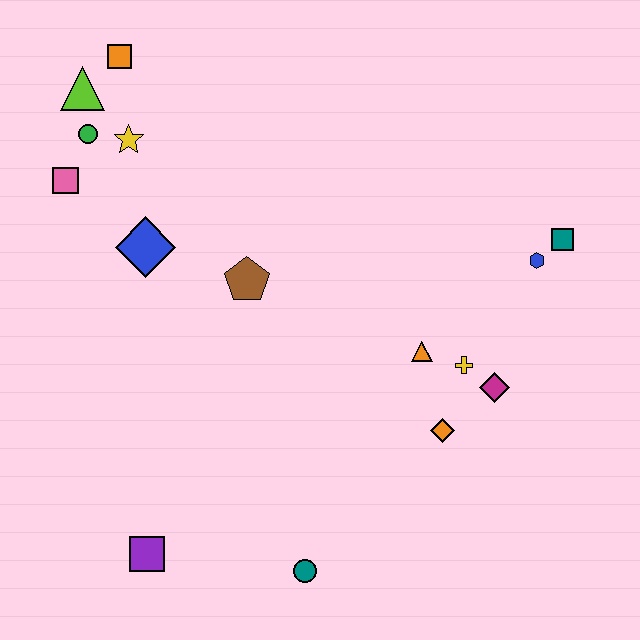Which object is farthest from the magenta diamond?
The lime triangle is farthest from the magenta diamond.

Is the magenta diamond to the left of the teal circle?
No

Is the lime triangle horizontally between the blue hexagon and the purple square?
No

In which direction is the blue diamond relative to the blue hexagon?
The blue diamond is to the left of the blue hexagon.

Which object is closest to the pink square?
The green circle is closest to the pink square.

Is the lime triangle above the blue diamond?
Yes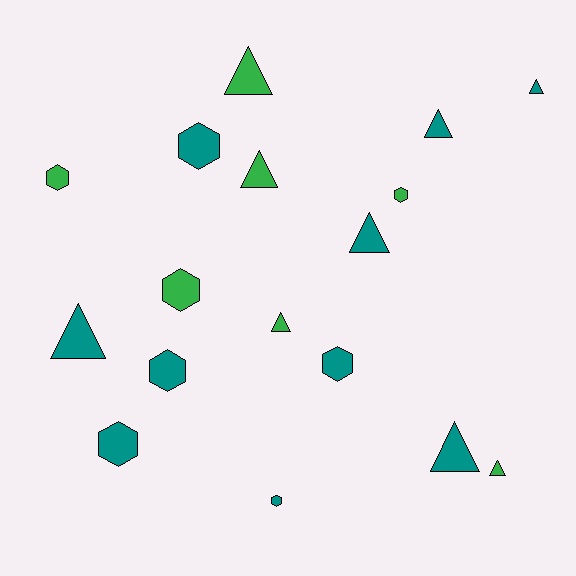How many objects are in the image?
There are 17 objects.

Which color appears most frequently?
Teal, with 10 objects.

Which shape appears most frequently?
Triangle, with 9 objects.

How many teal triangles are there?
There are 5 teal triangles.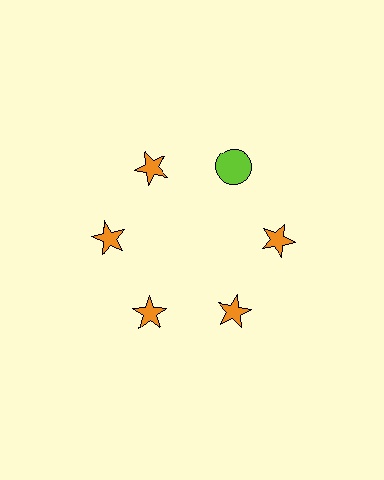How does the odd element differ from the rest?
It differs in both color (lime instead of orange) and shape (circle instead of star).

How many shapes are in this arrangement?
There are 6 shapes arranged in a ring pattern.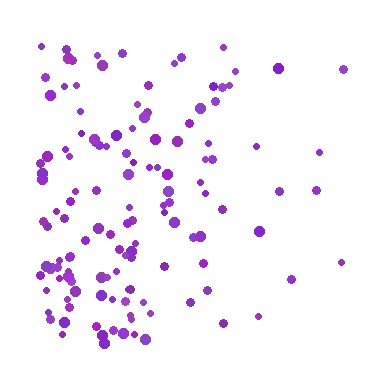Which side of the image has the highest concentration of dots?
The left.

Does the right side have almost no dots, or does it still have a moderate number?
Still a moderate number, just noticeably fewer than the left.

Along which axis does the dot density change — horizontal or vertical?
Horizontal.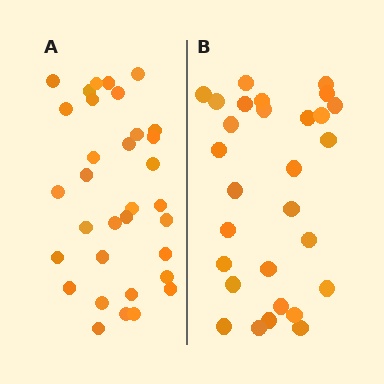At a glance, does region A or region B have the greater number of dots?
Region A (the left region) has more dots.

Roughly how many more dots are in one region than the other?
Region A has about 4 more dots than region B.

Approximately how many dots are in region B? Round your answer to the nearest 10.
About 30 dots. (The exact count is 29, which rounds to 30.)